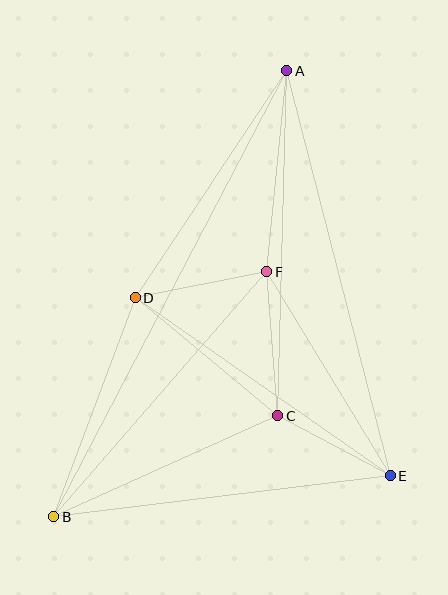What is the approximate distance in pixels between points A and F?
The distance between A and F is approximately 202 pixels.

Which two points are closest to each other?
Points C and E are closest to each other.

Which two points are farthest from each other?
Points A and B are farthest from each other.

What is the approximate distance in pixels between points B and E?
The distance between B and E is approximately 339 pixels.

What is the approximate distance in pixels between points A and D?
The distance between A and D is approximately 273 pixels.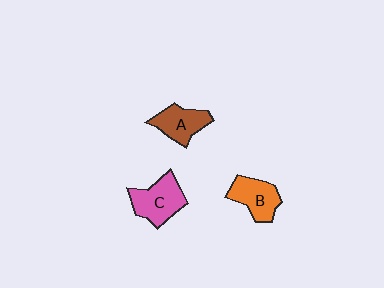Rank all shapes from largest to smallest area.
From largest to smallest: C (pink), B (orange), A (brown).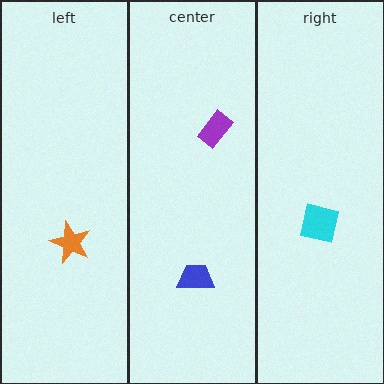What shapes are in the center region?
The blue trapezoid, the purple rectangle.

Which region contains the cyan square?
The right region.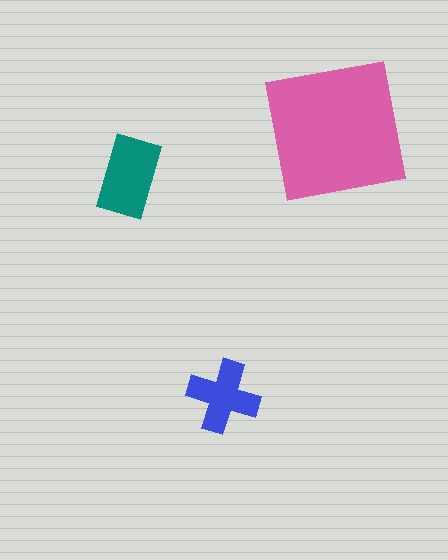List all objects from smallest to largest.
The blue cross, the teal rectangle, the pink square.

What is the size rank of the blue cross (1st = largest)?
3rd.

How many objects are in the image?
There are 3 objects in the image.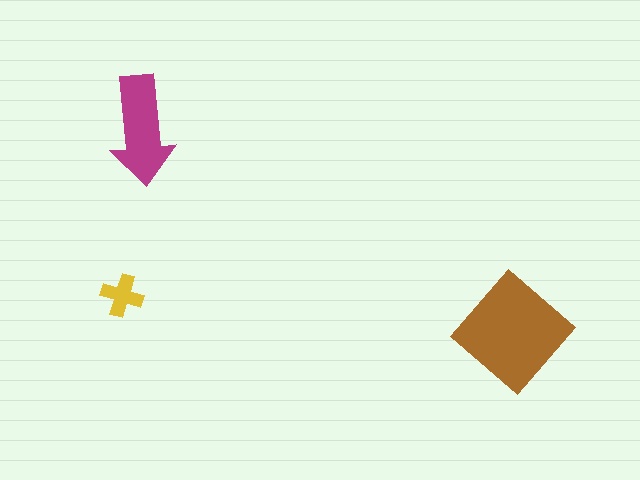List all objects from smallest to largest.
The yellow cross, the magenta arrow, the brown diamond.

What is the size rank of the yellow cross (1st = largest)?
3rd.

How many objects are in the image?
There are 3 objects in the image.